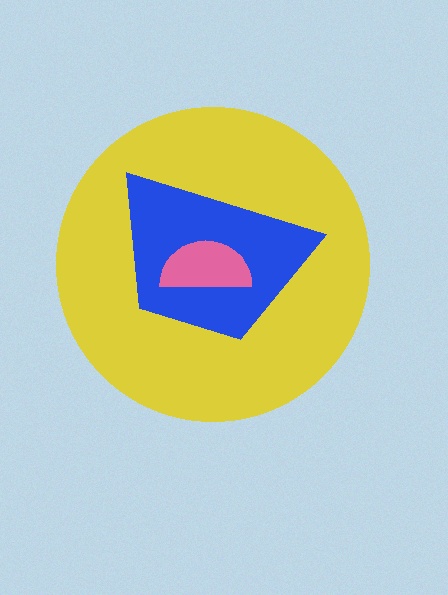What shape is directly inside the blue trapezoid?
The pink semicircle.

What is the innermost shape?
The pink semicircle.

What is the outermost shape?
The yellow circle.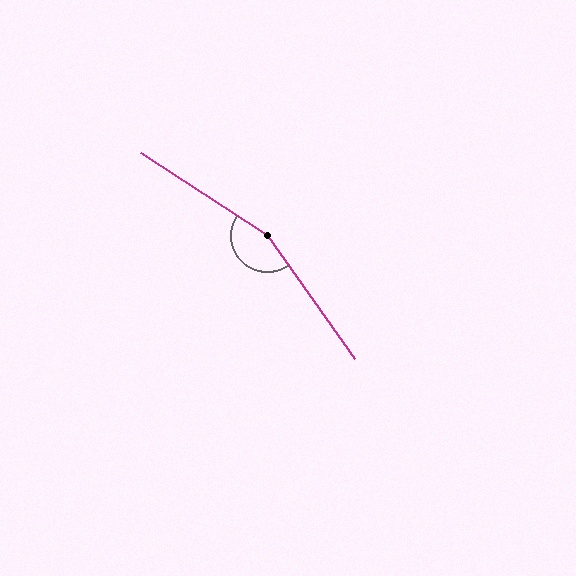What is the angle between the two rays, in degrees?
Approximately 159 degrees.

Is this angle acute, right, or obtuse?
It is obtuse.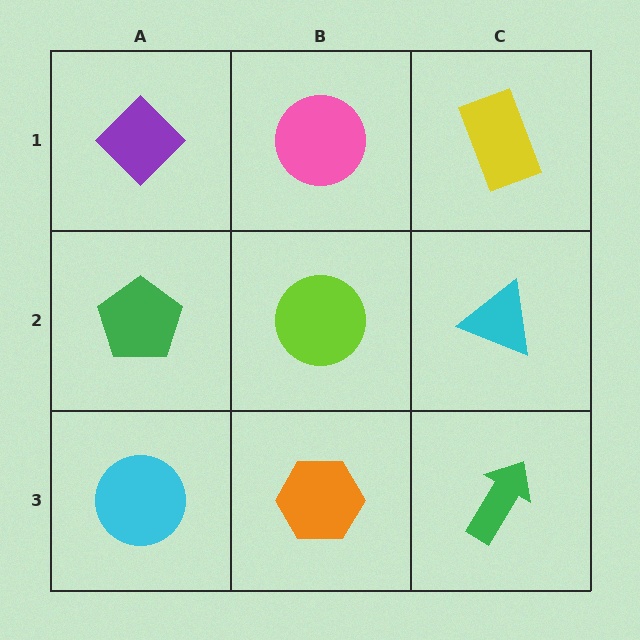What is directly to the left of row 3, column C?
An orange hexagon.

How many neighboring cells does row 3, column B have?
3.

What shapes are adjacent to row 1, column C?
A cyan triangle (row 2, column C), a pink circle (row 1, column B).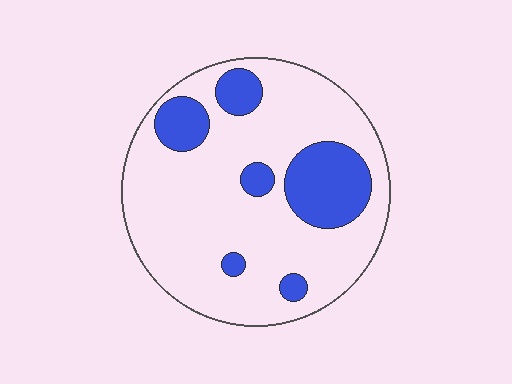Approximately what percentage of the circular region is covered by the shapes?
Approximately 20%.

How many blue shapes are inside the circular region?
6.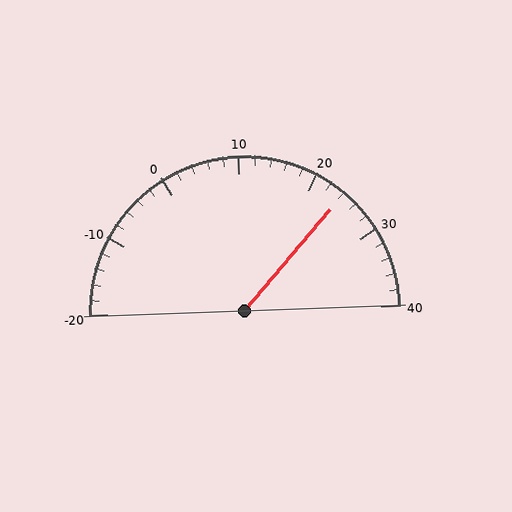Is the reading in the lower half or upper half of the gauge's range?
The reading is in the upper half of the range (-20 to 40).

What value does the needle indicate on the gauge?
The needle indicates approximately 24.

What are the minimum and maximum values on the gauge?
The gauge ranges from -20 to 40.